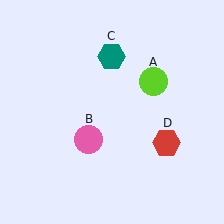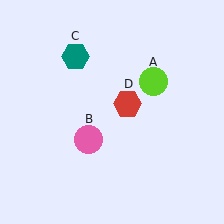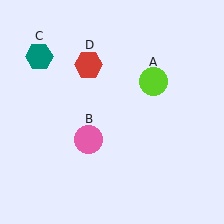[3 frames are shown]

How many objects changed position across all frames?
2 objects changed position: teal hexagon (object C), red hexagon (object D).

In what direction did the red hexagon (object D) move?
The red hexagon (object D) moved up and to the left.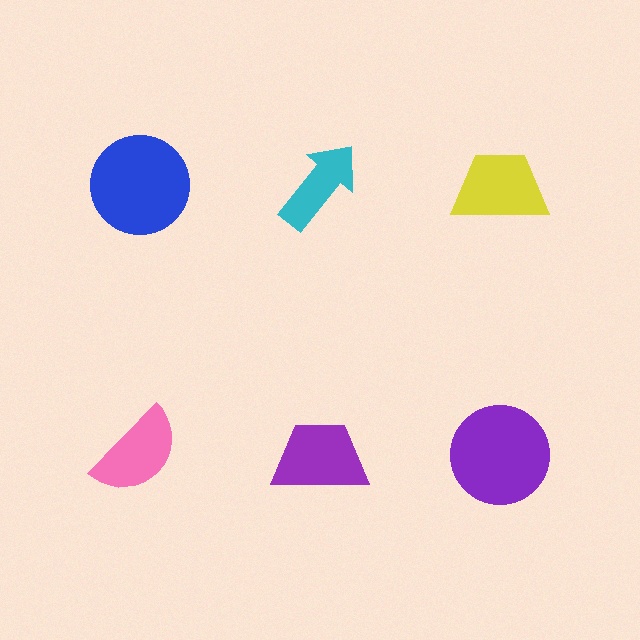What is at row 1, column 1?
A blue circle.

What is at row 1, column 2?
A cyan arrow.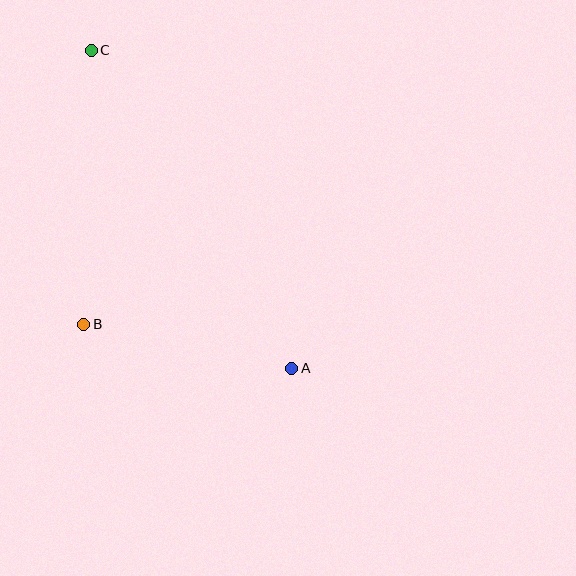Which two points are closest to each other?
Points A and B are closest to each other.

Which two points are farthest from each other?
Points A and C are farthest from each other.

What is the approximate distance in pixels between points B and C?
The distance between B and C is approximately 274 pixels.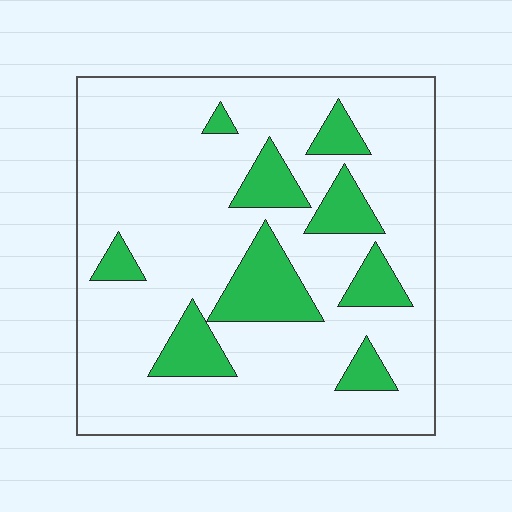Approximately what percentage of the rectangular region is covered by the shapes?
Approximately 20%.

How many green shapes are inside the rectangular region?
9.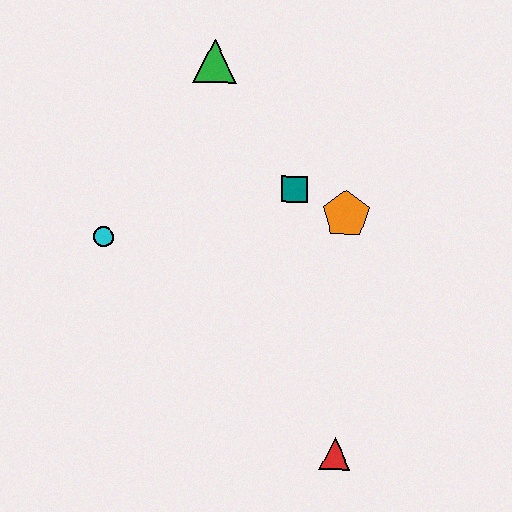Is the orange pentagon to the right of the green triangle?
Yes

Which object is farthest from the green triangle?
The red triangle is farthest from the green triangle.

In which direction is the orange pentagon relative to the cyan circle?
The orange pentagon is to the right of the cyan circle.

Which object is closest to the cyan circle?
The teal square is closest to the cyan circle.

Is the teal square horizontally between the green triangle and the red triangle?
Yes